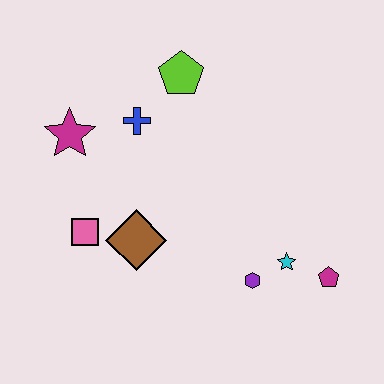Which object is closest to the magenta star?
The blue cross is closest to the magenta star.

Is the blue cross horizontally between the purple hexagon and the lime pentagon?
No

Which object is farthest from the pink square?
The magenta pentagon is farthest from the pink square.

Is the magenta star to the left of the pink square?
Yes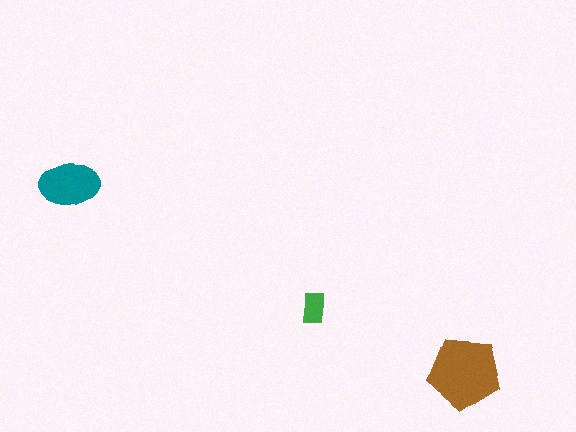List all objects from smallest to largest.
The green rectangle, the teal ellipse, the brown pentagon.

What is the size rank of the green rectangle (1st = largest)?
3rd.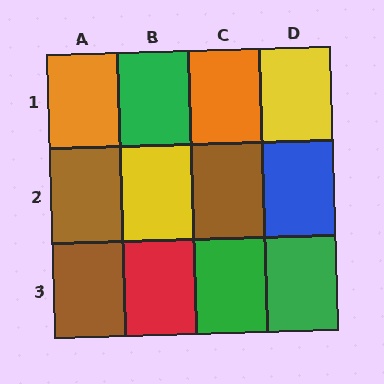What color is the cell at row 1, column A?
Orange.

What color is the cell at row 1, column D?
Yellow.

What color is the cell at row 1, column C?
Orange.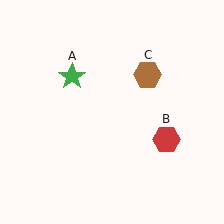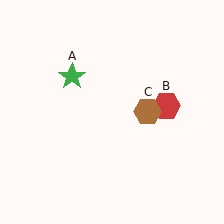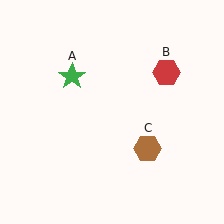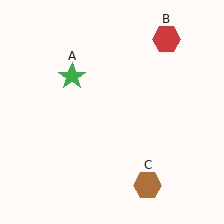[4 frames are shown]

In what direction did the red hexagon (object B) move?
The red hexagon (object B) moved up.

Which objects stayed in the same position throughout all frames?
Green star (object A) remained stationary.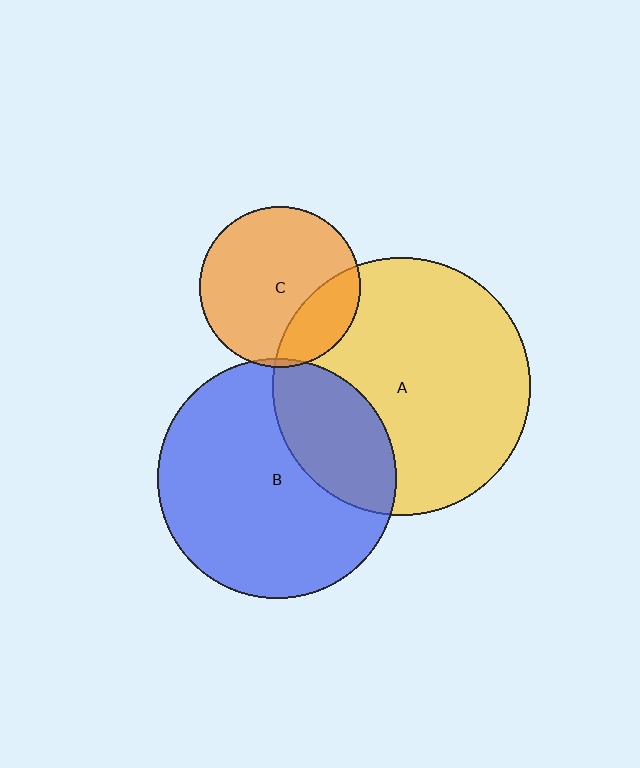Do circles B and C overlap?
Yes.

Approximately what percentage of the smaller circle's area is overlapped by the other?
Approximately 5%.